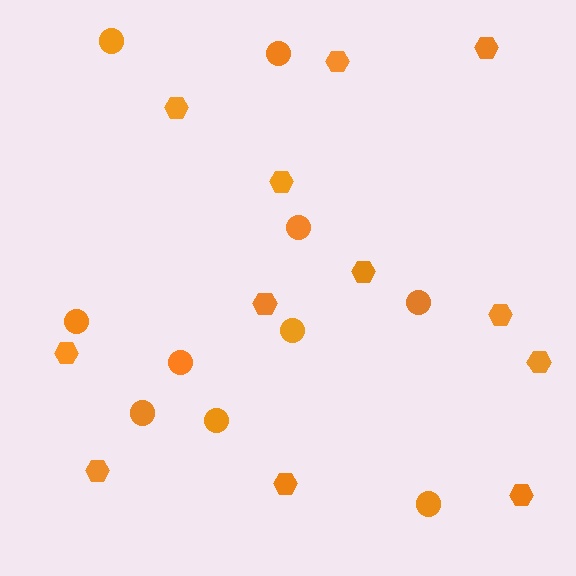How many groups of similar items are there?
There are 2 groups: one group of hexagons (12) and one group of circles (10).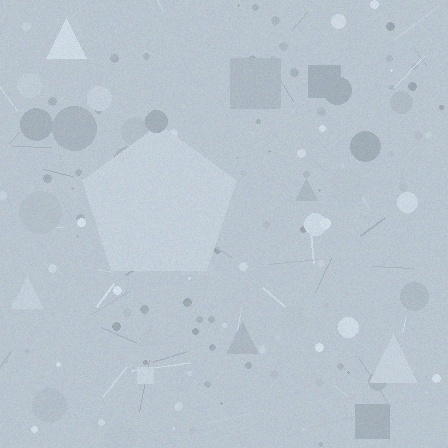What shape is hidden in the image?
A pentagon is hidden in the image.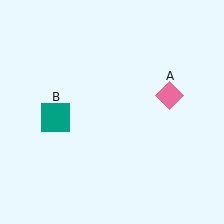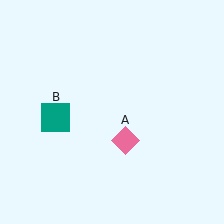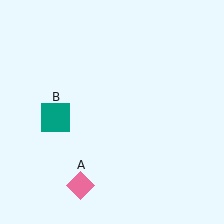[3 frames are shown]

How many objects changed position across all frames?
1 object changed position: pink diamond (object A).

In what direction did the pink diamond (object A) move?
The pink diamond (object A) moved down and to the left.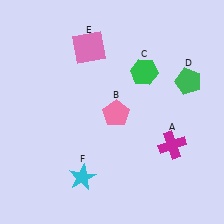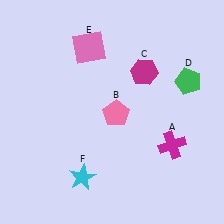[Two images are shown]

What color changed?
The hexagon (C) changed from green in Image 1 to magenta in Image 2.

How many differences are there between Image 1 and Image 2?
There is 1 difference between the two images.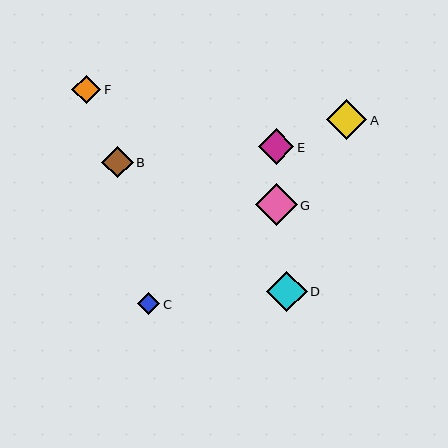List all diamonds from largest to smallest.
From largest to smallest: G, D, A, E, B, F, C.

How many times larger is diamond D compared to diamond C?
Diamond D is approximately 1.9 times the size of diamond C.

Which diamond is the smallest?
Diamond C is the smallest with a size of approximately 22 pixels.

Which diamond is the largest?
Diamond G is the largest with a size of approximately 42 pixels.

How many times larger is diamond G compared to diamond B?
Diamond G is approximately 1.3 times the size of diamond B.